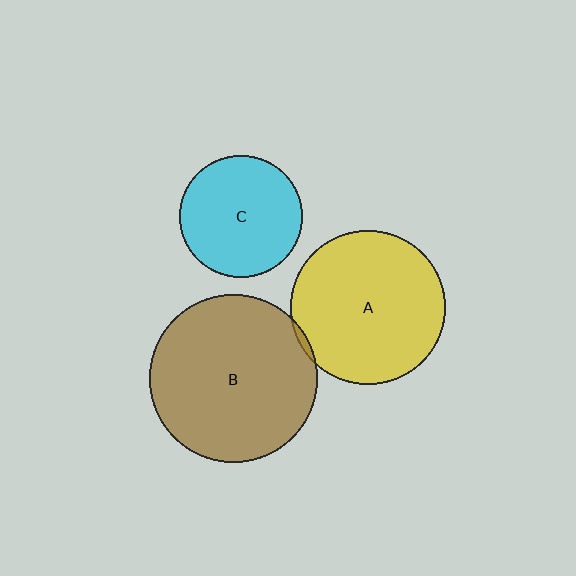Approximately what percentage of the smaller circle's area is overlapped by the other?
Approximately 5%.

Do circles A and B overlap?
Yes.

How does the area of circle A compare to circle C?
Approximately 1.6 times.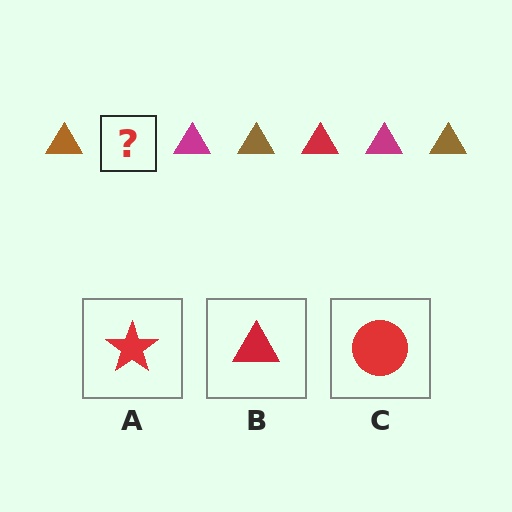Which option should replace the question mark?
Option B.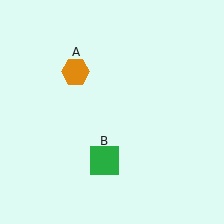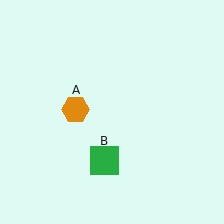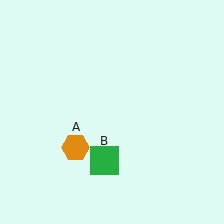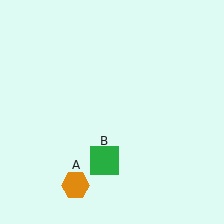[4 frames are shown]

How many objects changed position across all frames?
1 object changed position: orange hexagon (object A).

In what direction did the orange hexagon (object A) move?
The orange hexagon (object A) moved down.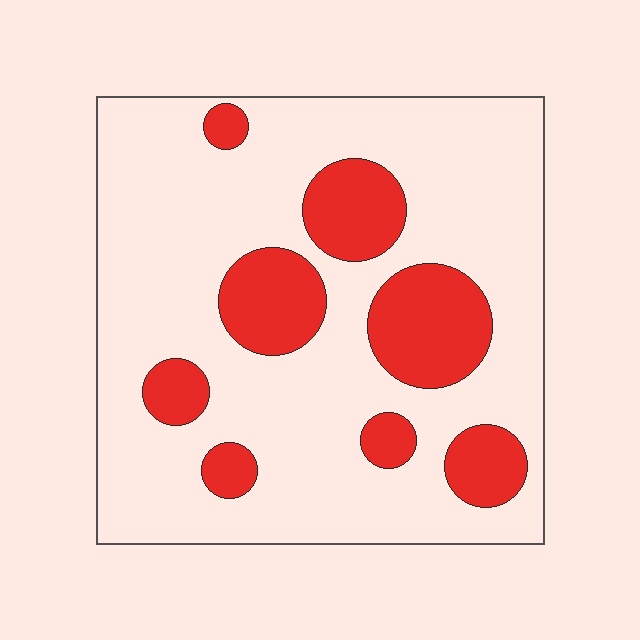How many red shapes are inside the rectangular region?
8.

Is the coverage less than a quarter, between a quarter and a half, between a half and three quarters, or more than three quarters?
Less than a quarter.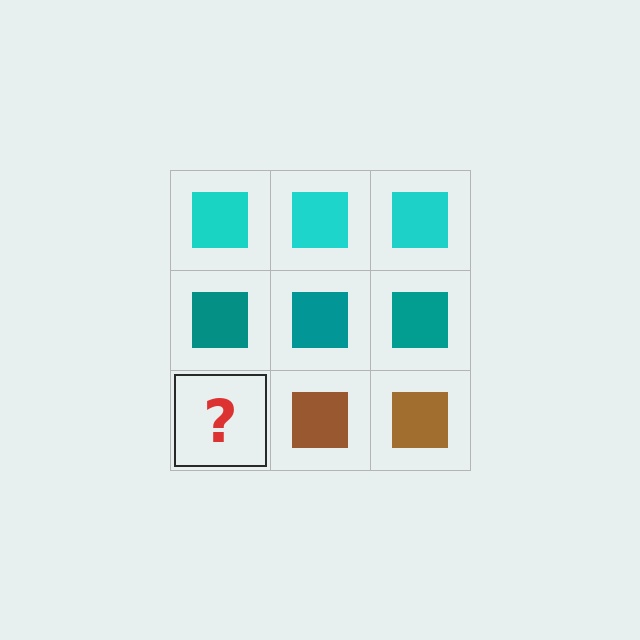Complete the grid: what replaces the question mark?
The question mark should be replaced with a brown square.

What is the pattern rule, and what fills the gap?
The rule is that each row has a consistent color. The gap should be filled with a brown square.